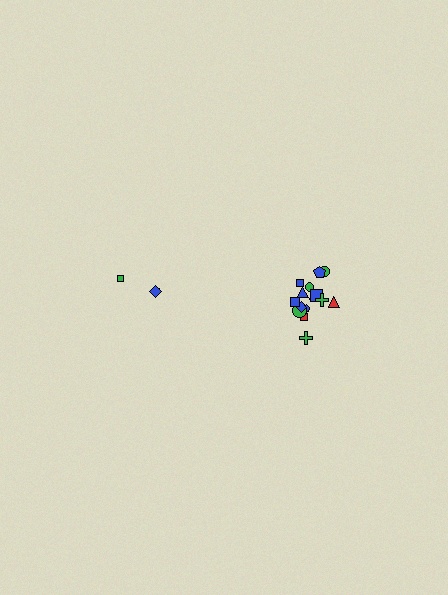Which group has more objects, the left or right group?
The right group.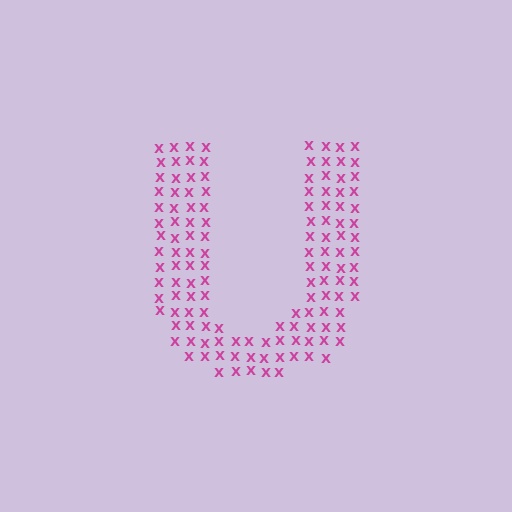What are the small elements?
The small elements are letter X's.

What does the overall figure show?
The overall figure shows the letter U.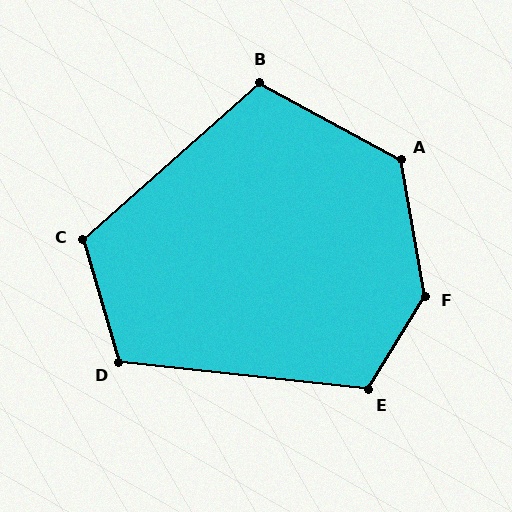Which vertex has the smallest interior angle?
B, at approximately 109 degrees.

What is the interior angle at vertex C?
Approximately 115 degrees (obtuse).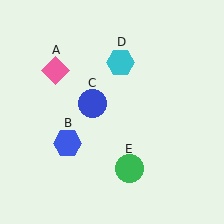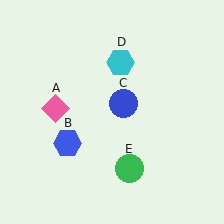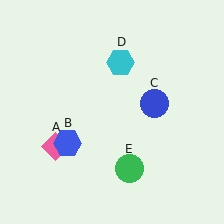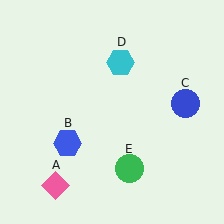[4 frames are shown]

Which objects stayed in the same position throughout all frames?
Blue hexagon (object B) and cyan hexagon (object D) and green circle (object E) remained stationary.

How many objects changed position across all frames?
2 objects changed position: pink diamond (object A), blue circle (object C).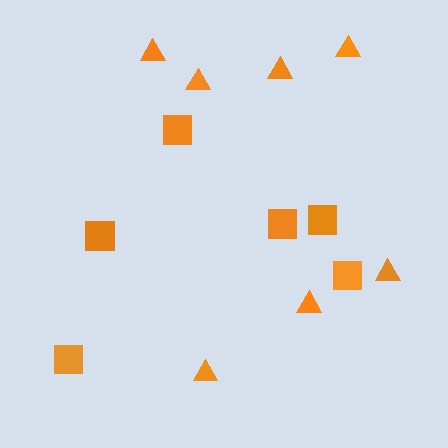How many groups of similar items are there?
There are 2 groups: one group of squares (6) and one group of triangles (7).